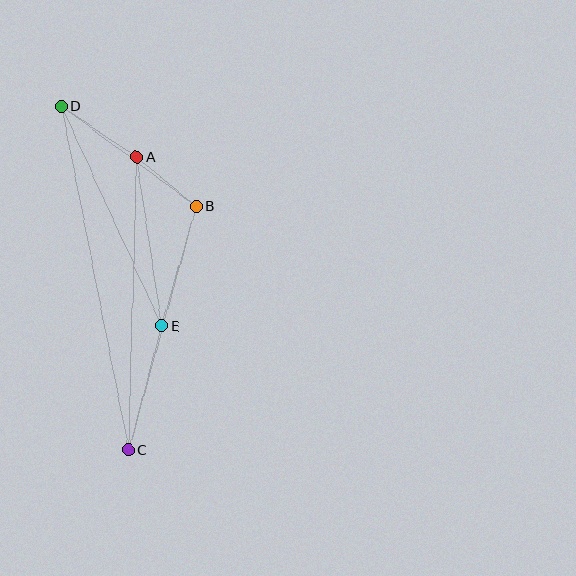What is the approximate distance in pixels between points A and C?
The distance between A and C is approximately 293 pixels.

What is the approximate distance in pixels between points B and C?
The distance between B and C is approximately 253 pixels.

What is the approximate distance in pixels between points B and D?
The distance between B and D is approximately 168 pixels.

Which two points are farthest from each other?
Points C and D are farthest from each other.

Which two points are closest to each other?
Points A and B are closest to each other.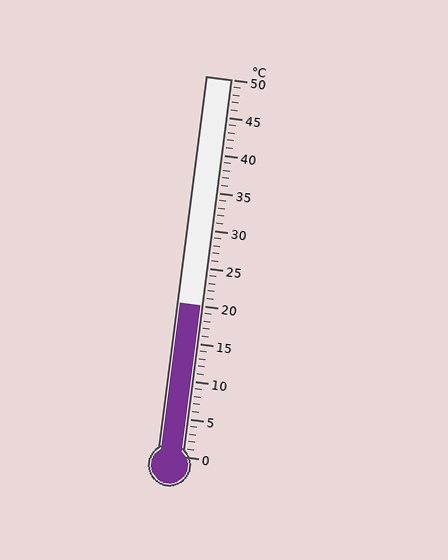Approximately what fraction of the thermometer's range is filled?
The thermometer is filled to approximately 40% of its range.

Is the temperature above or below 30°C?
The temperature is below 30°C.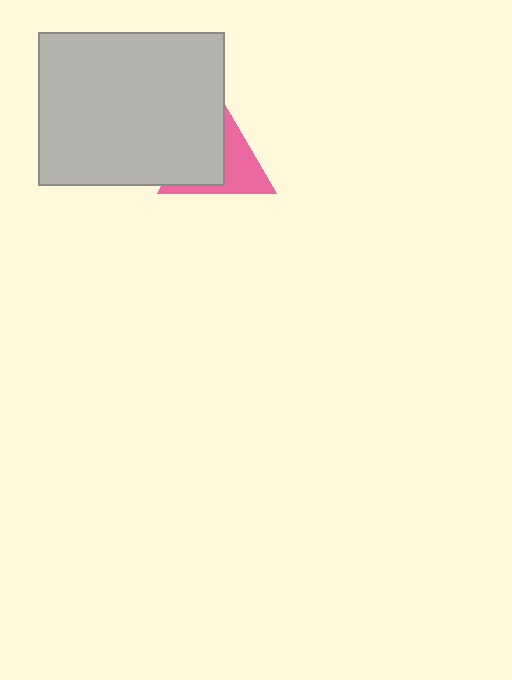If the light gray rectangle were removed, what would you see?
You would see the complete pink triangle.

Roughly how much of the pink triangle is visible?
A small part of it is visible (roughly 45%).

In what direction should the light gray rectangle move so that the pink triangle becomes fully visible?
The light gray rectangle should move left. That is the shortest direction to clear the overlap and leave the pink triangle fully visible.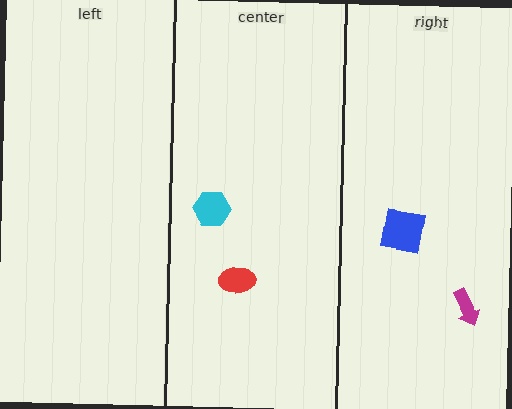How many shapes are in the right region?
2.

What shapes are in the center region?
The red ellipse, the cyan hexagon.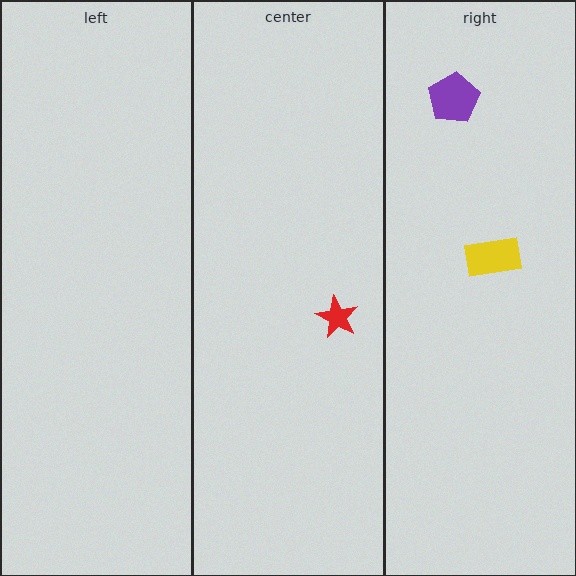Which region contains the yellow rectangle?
The right region.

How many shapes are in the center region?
1.